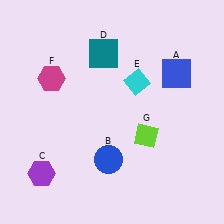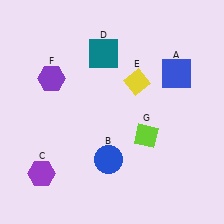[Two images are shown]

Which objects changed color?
E changed from cyan to yellow. F changed from magenta to purple.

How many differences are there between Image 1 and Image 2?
There are 2 differences between the two images.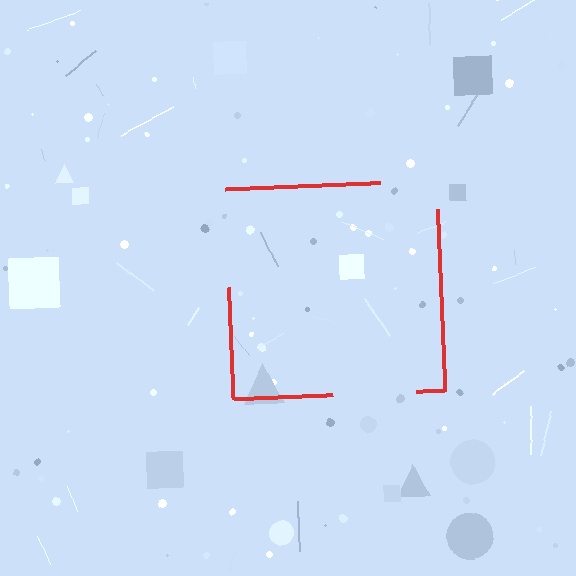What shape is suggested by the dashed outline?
The dashed outline suggests a square.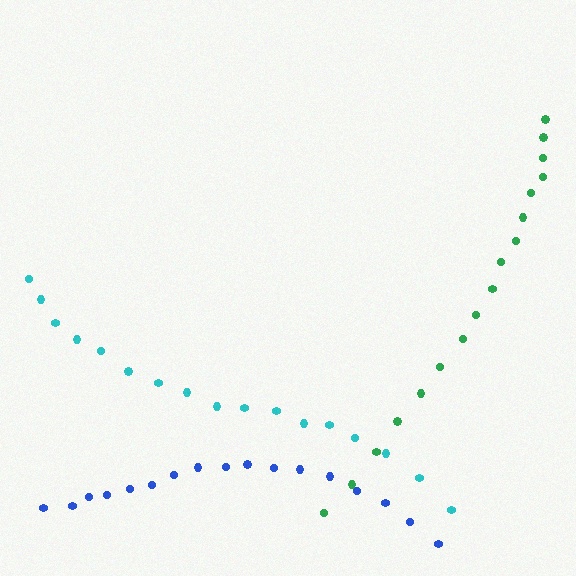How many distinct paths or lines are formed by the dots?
There are 3 distinct paths.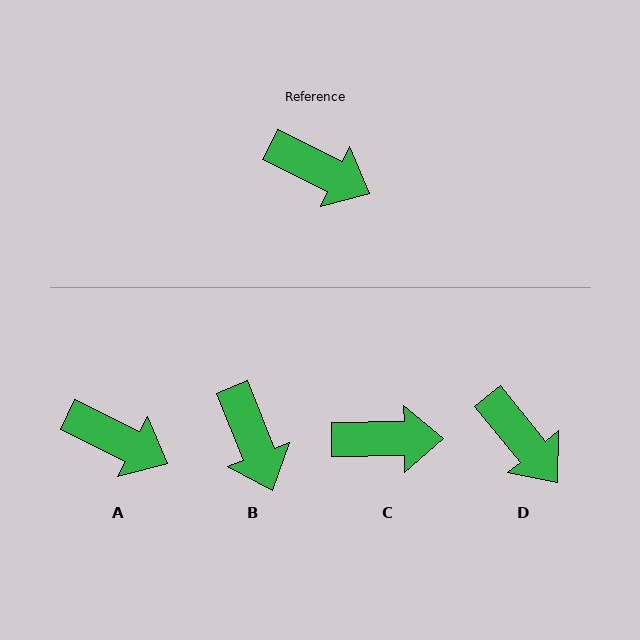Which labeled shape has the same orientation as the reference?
A.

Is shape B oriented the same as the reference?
No, it is off by about 42 degrees.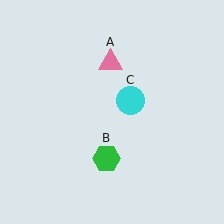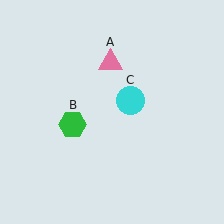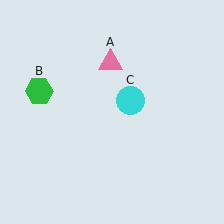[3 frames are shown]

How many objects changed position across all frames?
1 object changed position: green hexagon (object B).